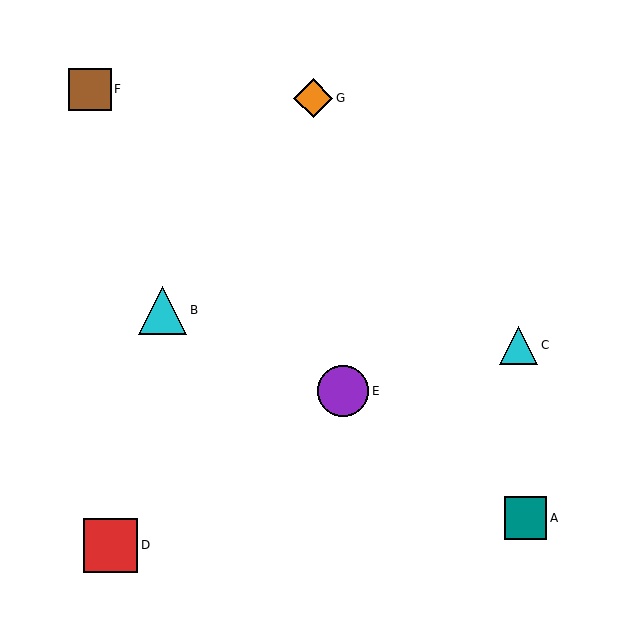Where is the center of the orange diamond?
The center of the orange diamond is at (313, 98).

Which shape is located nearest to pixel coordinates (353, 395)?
The purple circle (labeled E) at (343, 391) is nearest to that location.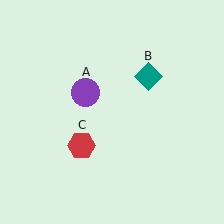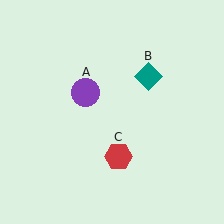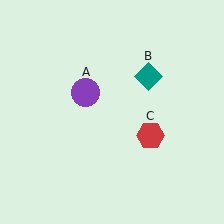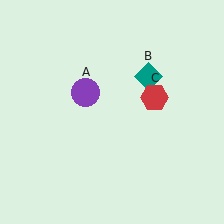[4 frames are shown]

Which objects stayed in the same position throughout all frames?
Purple circle (object A) and teal diamond (object B) remained stationary.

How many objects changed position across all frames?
1 object changed position: red hexagon (object C).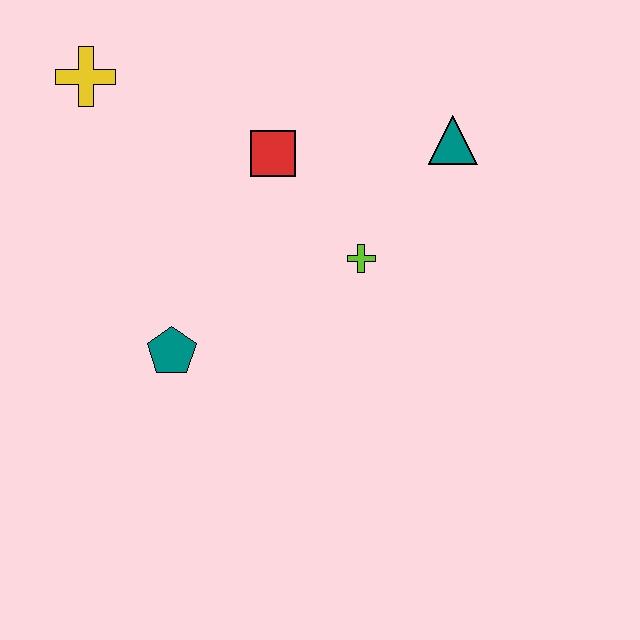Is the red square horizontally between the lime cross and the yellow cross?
Yes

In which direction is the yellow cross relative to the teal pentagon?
The yellow cross is above the teal pentagon.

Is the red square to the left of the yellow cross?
No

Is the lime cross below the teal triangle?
Yes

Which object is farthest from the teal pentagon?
The teal triangle is farthest from the teal pentagon.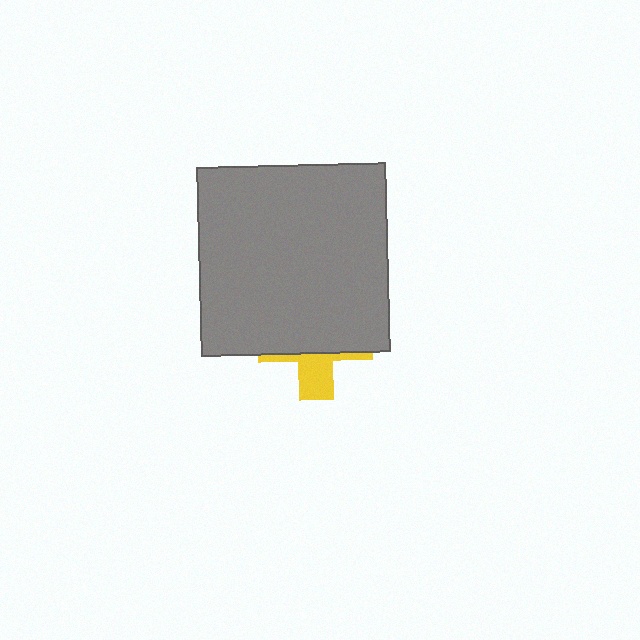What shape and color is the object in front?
The object in front is a gray square.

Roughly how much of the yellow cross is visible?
A small part of it is visible (roughly 33%).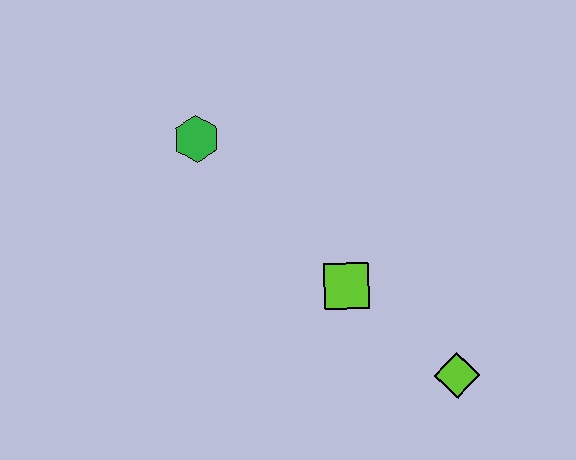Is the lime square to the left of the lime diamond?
Yes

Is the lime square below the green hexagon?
Yes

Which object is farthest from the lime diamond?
The green hexagon is farthest from the lime diamond.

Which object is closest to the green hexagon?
The lime square is closest to the green hexagon.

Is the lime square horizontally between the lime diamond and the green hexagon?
Yes